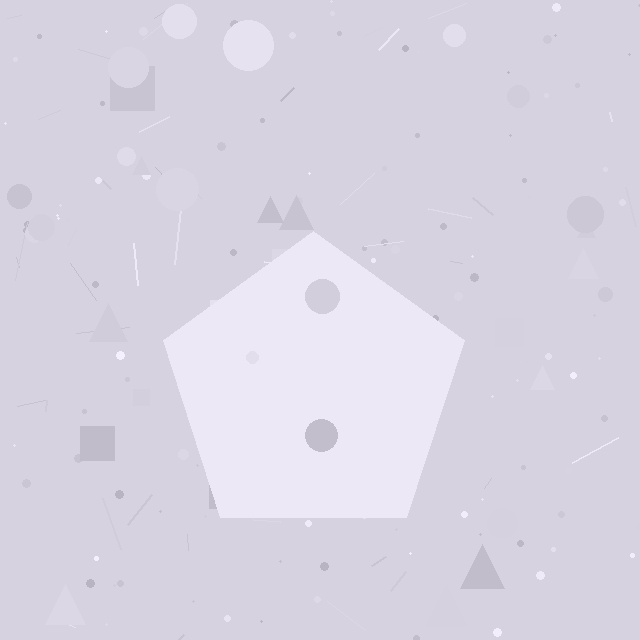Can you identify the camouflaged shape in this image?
The camouflaged shape is a pentagon.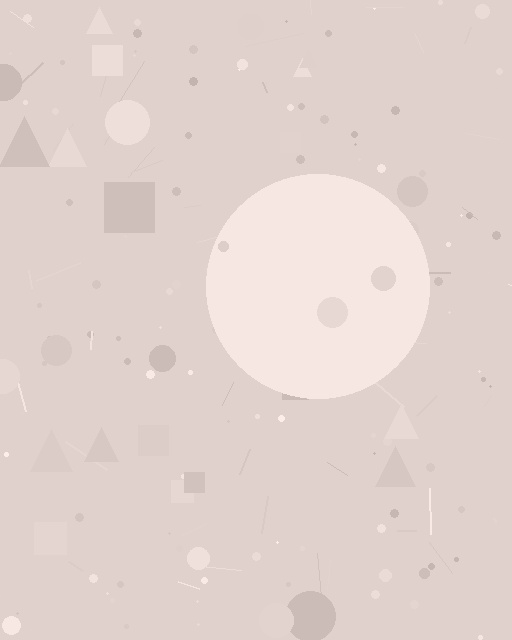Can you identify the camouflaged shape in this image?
The camouflaged shape is a circle.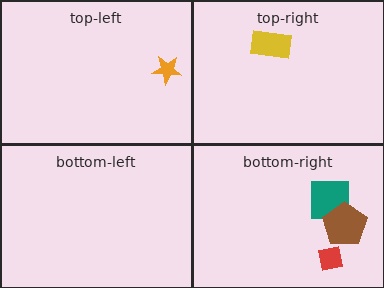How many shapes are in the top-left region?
1.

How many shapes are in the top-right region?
1.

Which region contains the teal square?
The bottom-right region.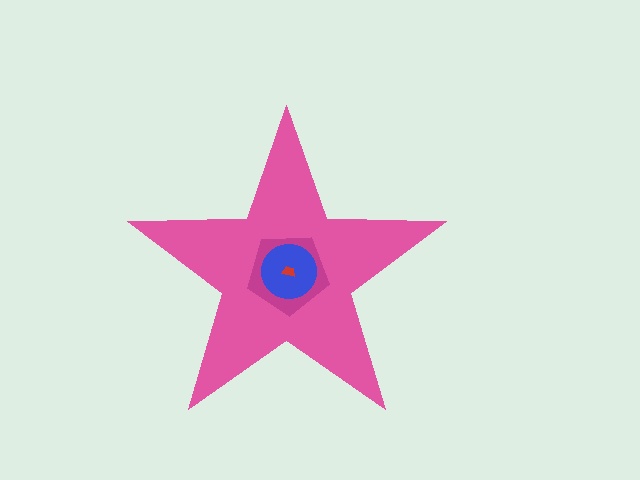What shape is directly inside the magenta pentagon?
The blue circle.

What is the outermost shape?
The pink star.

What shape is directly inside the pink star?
The magenta pentagon.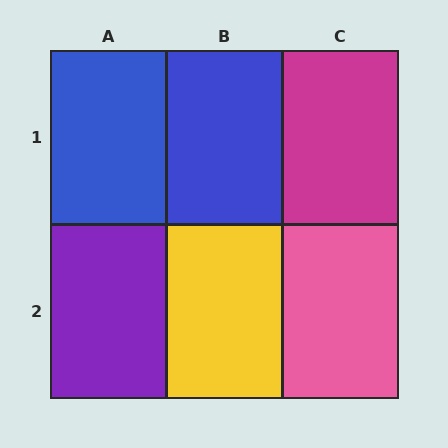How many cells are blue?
2 cells are blue.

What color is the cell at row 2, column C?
Pink.